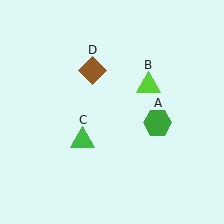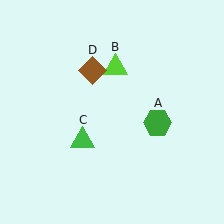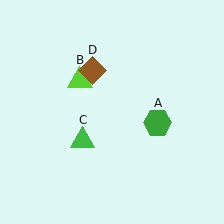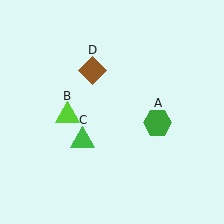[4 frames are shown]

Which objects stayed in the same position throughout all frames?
Green hexagon (object A) and green triangle (object C) and brown diamond (object D) remained stationary.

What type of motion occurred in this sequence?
The lime triangle (object B) rotated counterclockwise around the center of the scene.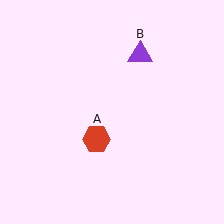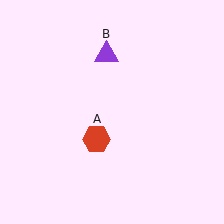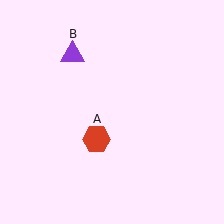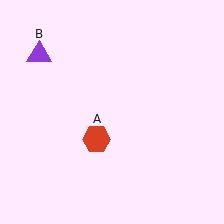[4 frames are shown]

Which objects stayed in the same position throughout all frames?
Red hexagon (object A) remained stationary.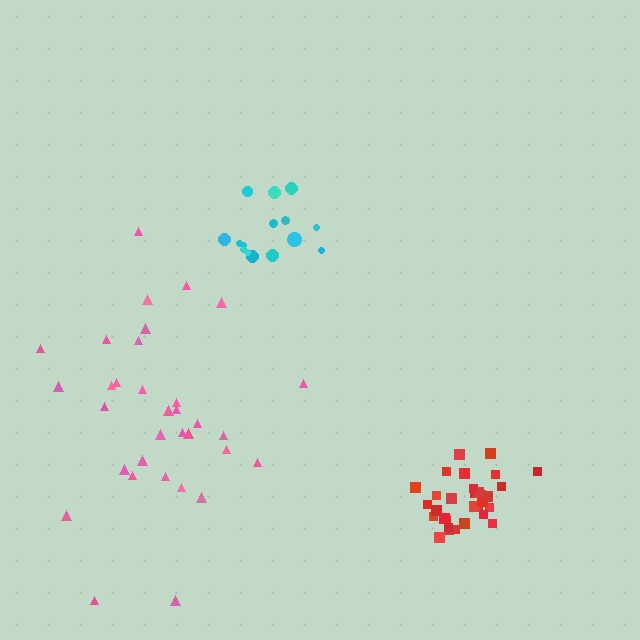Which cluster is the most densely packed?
Red.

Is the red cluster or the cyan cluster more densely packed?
Red.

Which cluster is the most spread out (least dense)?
Pink.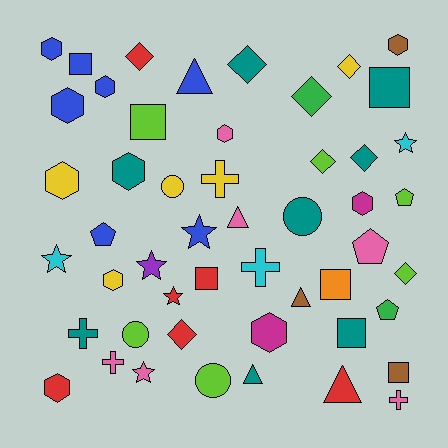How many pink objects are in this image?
There are 6 pink objects.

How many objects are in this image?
There are 50 objects.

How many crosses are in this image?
There are 5 crosses.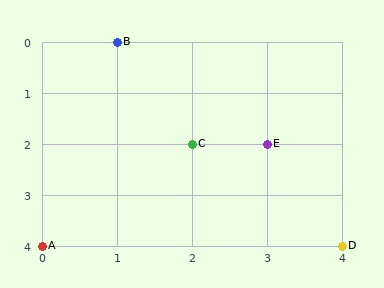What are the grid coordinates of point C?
Point C is at grid coordinates (2, 2).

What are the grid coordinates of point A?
Point A is at grid coordinates (0, 4).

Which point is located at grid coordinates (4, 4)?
Point D is at (4, 4).